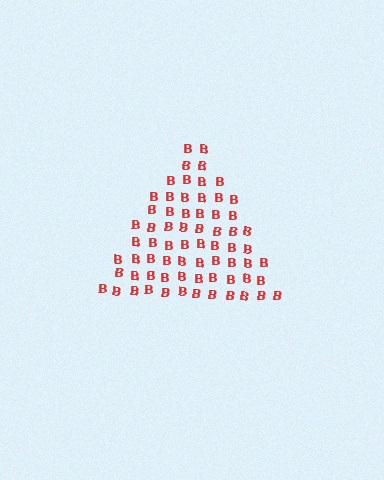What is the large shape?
The large shape is a triangle.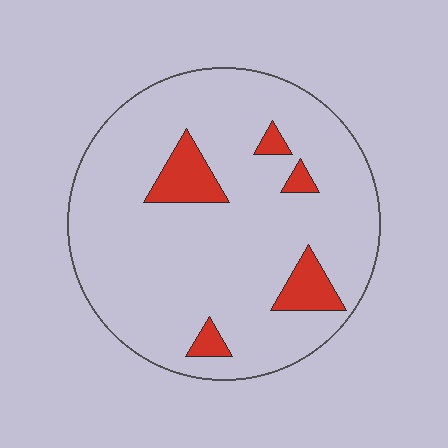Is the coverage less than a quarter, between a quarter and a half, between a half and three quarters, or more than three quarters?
Less than a quarter.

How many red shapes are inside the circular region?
5.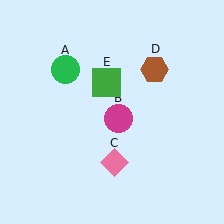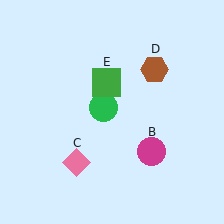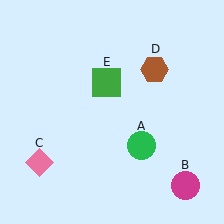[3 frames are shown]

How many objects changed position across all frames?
3 objects changed position: green circle (object A), magenta circle (object B), pink diamond (object C).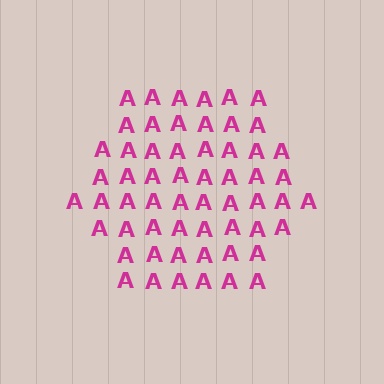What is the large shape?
The large shape is a hexagon.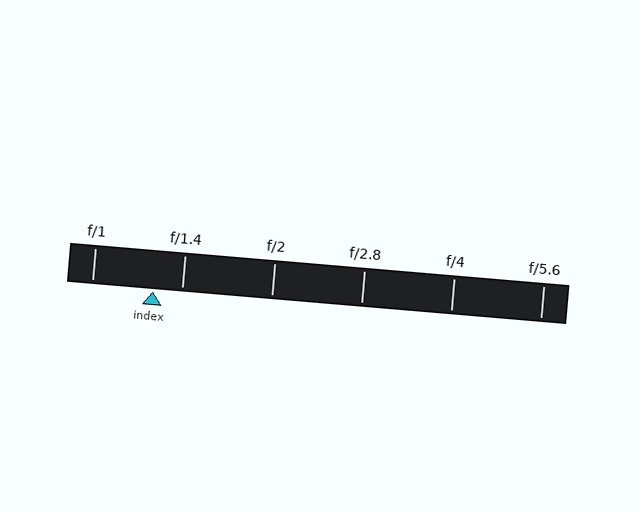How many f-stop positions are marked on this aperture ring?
There are 6 f-stop positions marked.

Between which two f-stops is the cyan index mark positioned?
The index mark is between f/1 and f/1.4.